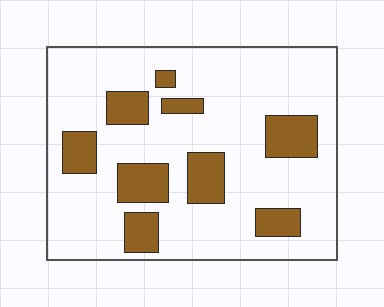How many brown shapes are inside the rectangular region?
9.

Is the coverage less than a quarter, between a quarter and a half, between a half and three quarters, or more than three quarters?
Less than a quarter.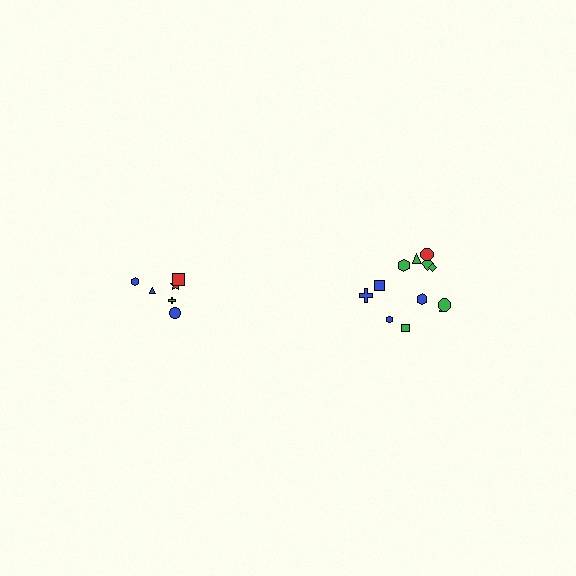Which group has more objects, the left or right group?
The right group.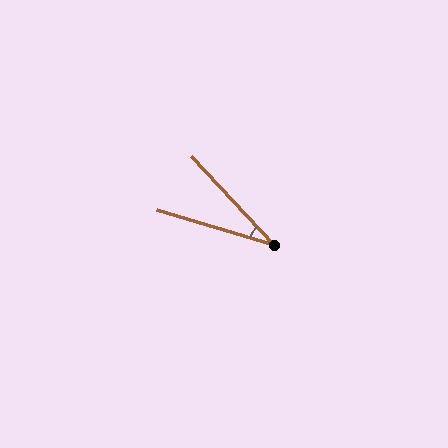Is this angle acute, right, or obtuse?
It is acute.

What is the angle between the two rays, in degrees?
Approximately 30 degrees.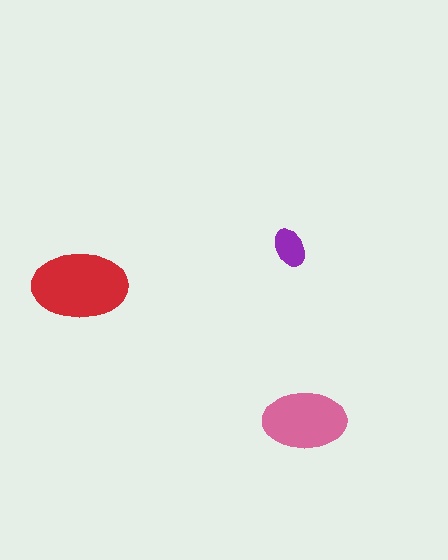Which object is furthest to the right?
The pink ellipse is rightmost.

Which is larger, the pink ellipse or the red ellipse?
The red one.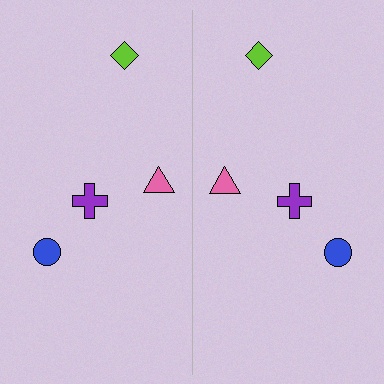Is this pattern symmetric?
Yes, this pattern has bilateral (reflection) symmetry.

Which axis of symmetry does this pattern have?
The pattern has a vertical axis of symmetry running through the center of the image.